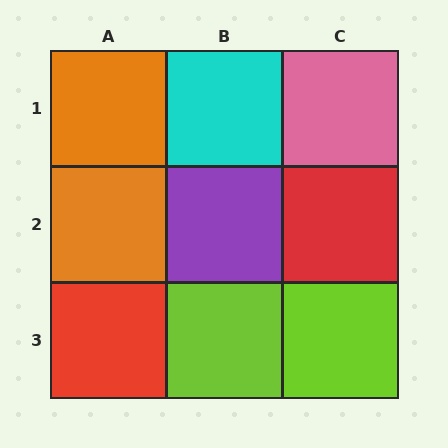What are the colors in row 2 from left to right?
Orange, purple, red.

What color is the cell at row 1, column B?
Cyan.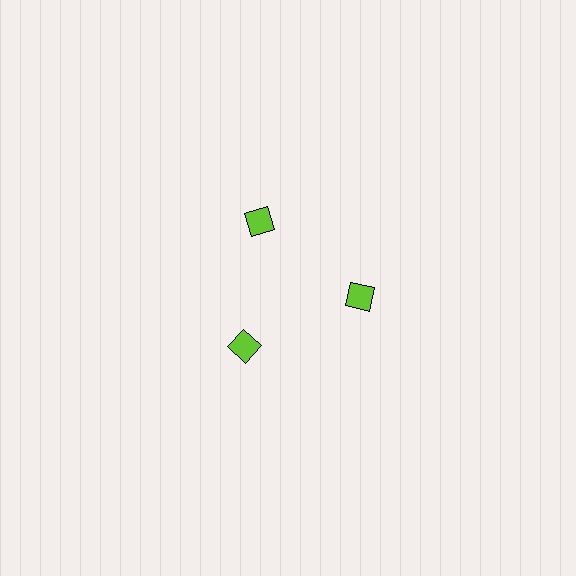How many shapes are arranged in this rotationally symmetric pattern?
There are 3 shapes, arranged in 3 groups of 1.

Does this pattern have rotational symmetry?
Yes, this pattern has 3-fold rotational symmetry. It looks the same after rotating 120 degrees around the center.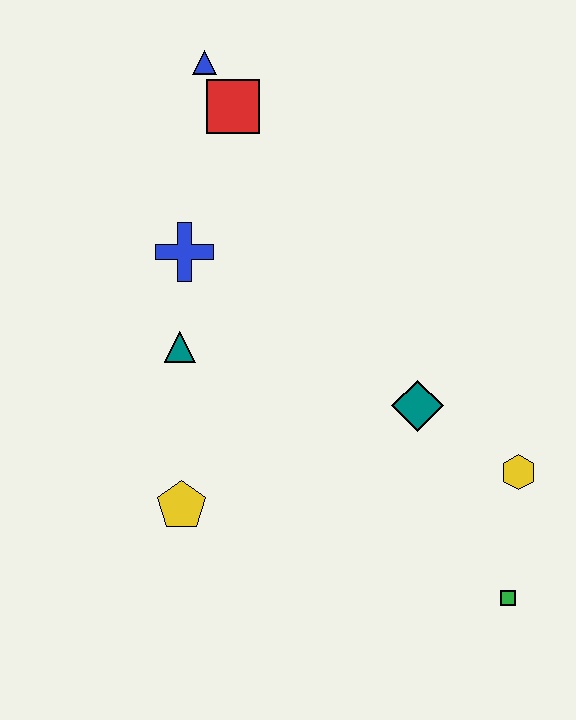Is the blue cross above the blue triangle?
No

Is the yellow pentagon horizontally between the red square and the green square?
No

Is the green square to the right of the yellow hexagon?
No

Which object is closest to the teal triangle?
The blue cross is closest to the teal triangle.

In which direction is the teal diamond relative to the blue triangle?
The teal diamond is below the blue triangle.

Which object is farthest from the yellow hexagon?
The blue triangle is farthest from the yellow hexagon.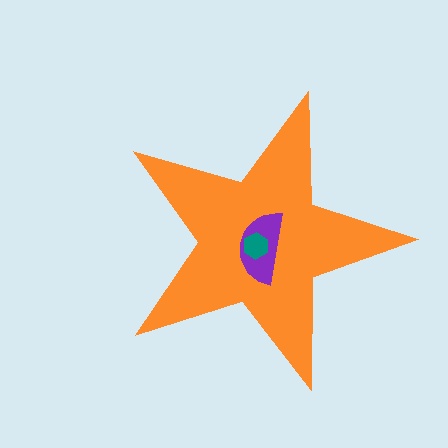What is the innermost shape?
The teal hexagon.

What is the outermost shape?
The orange star.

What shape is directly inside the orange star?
The purple semicircle.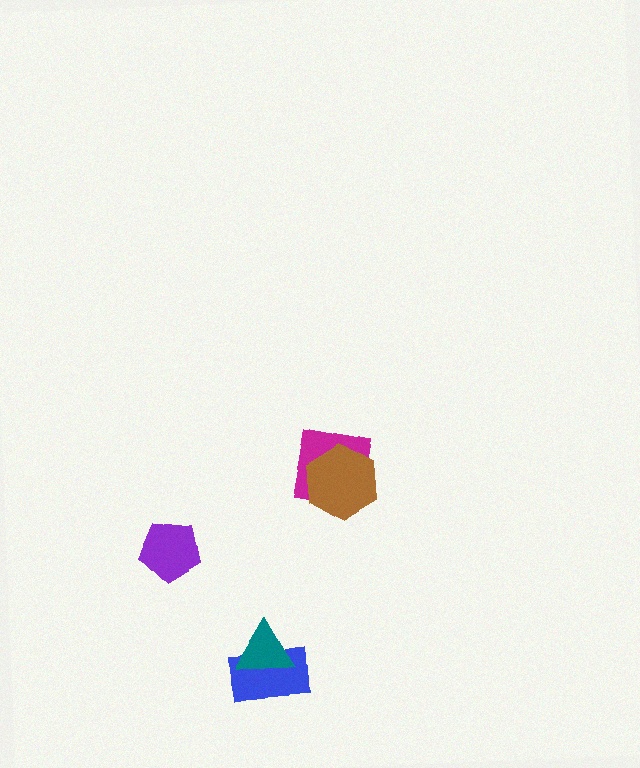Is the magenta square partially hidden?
Yes, it is partially covered by another shape.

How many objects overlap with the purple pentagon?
0 objects overlap with the purple pentagon.